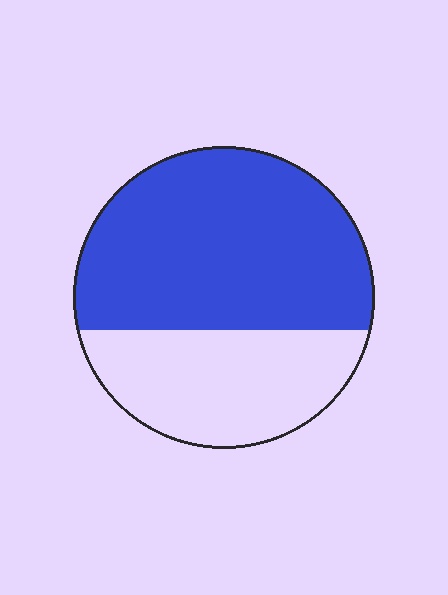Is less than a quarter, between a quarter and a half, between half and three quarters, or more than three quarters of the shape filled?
Between half and three quarters.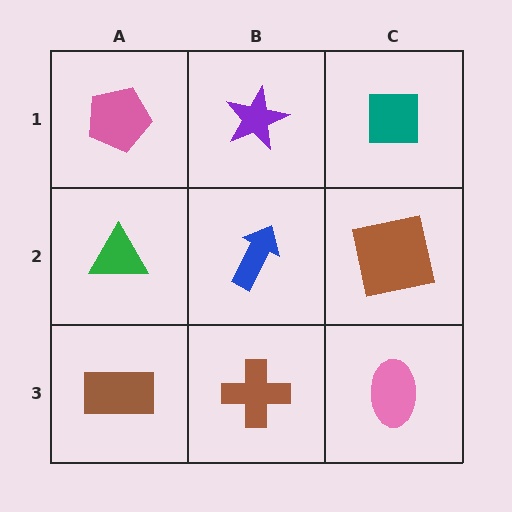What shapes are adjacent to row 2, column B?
A purple star (row 1, column B), a brown cross (row 3, column B), a green triangle (row 2, column A), a brown square (row 2, column C).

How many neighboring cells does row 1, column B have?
3.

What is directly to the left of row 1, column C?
A purple star.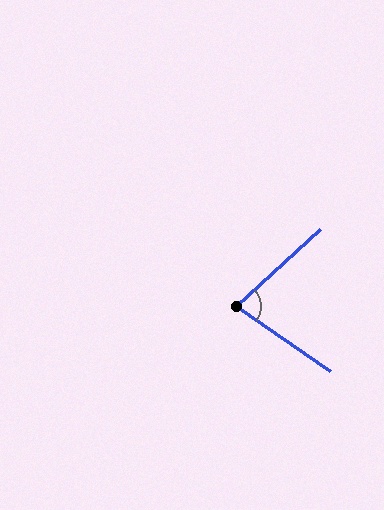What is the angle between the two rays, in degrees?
Approximately 77 degrees.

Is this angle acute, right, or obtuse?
It is acute.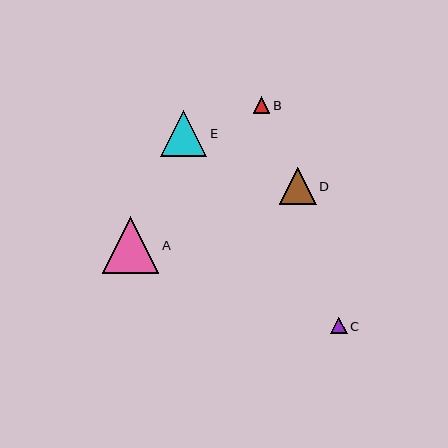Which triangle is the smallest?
Triangle C is the smallest with a size of approximately 17 pixels.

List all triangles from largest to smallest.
From largest to smallest: A, E, D, B, C.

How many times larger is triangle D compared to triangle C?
Triangle D is approximately 2.2 times the size of triangle C.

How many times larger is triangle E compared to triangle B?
Triangle E is approximately 2.7 times the size of triangle B.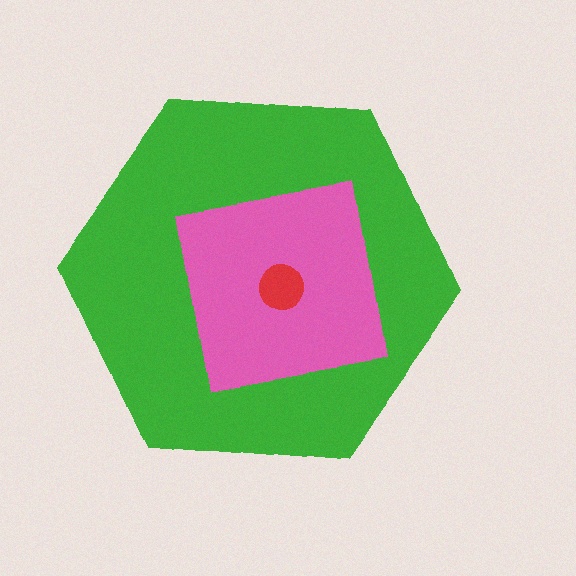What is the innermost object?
The red circle.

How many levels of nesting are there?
3.